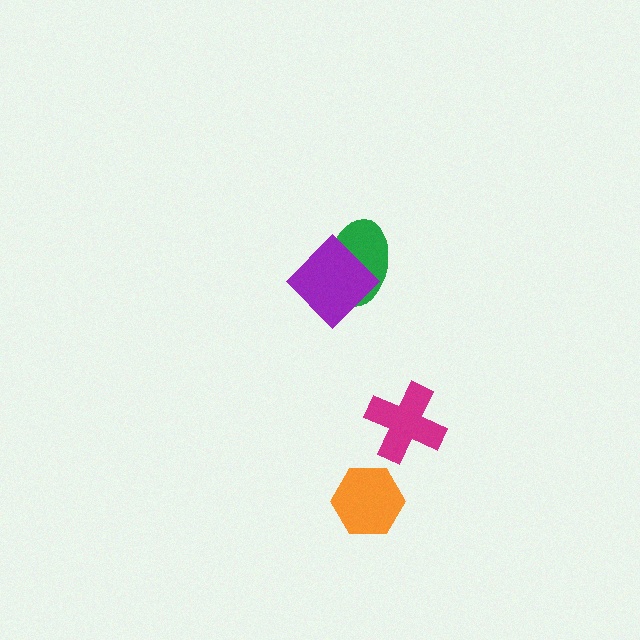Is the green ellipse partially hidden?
Yes, it is partially covered by another shape.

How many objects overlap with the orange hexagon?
0 objects overlap with the orange hexagon.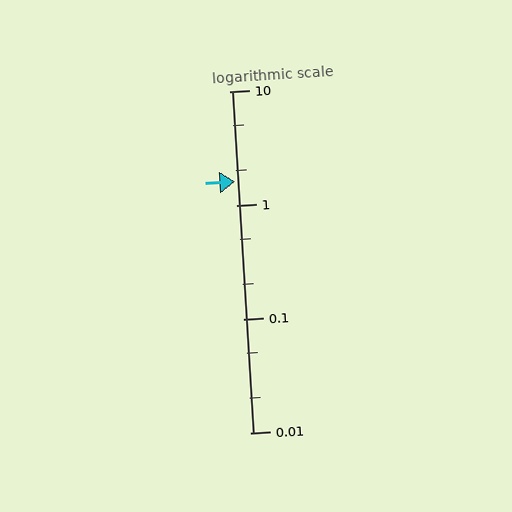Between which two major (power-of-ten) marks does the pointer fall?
The pointer is between 1 and 10.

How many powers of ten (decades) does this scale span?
The scale spans 3 decades, from 0.01 to 10.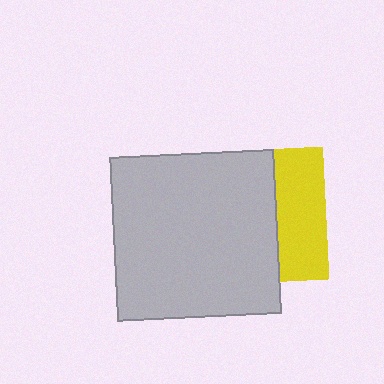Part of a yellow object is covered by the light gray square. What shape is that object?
It is a square.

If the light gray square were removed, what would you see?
You would see the complete yellow square.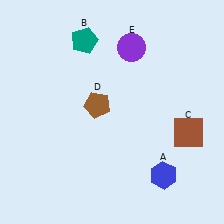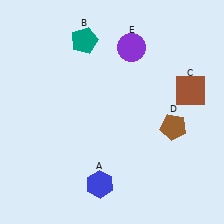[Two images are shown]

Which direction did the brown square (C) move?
The brown square (C) moved up.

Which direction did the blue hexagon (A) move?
The blue hexagon (A) moved left.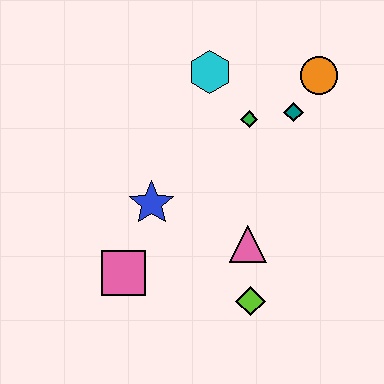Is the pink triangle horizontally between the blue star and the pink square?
No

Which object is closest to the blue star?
The pink square is closest to the blue star.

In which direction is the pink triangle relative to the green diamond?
The pink triangle is below the green diamond.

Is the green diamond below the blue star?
No